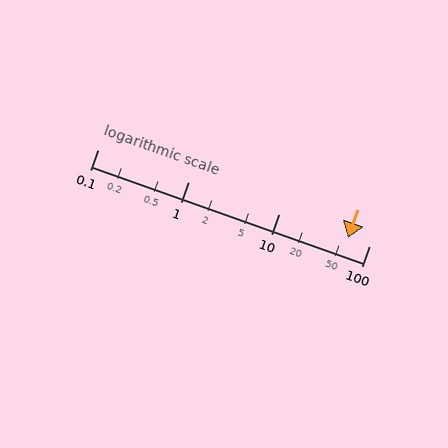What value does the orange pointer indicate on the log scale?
The pointer indicates approximately 58.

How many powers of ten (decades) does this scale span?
The scale spans 3 decades, from 0.1 to 100.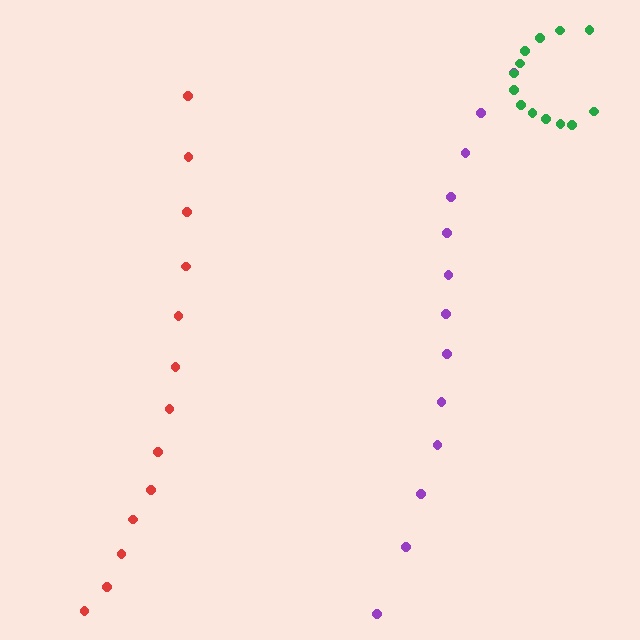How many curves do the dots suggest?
There are 3 distinct paths.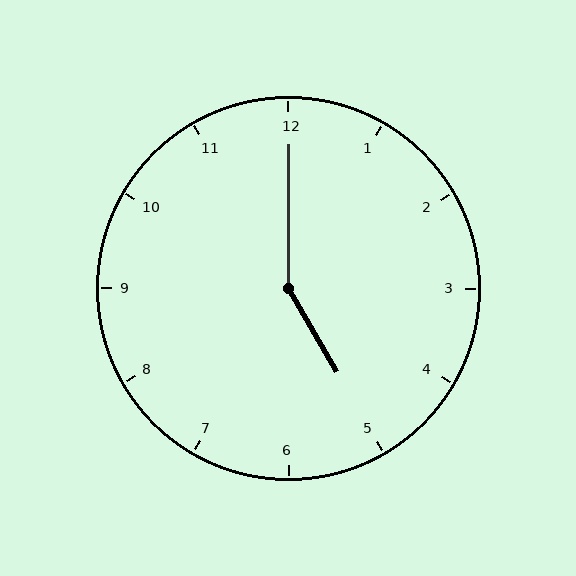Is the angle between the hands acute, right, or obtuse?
It is obtuse.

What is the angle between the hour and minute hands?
Approximately 150 degrees.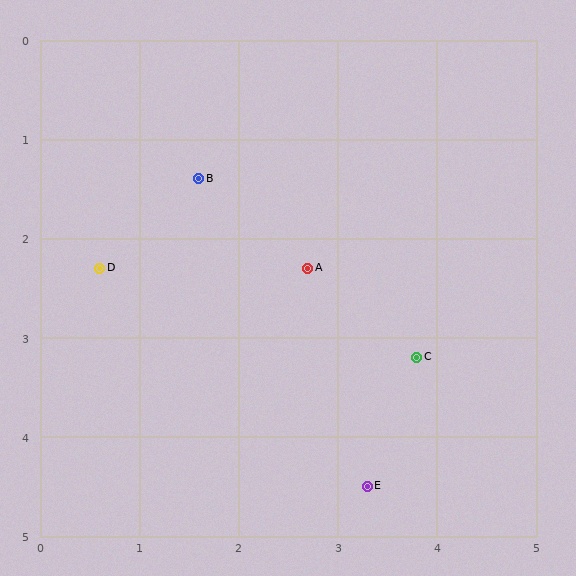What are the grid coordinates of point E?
Point E is at approximately (3.3, 4.5).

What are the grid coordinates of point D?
Point D is at approximately (0.6, 2.3).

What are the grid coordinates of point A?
Point A is at approximately (2.7, 2.3).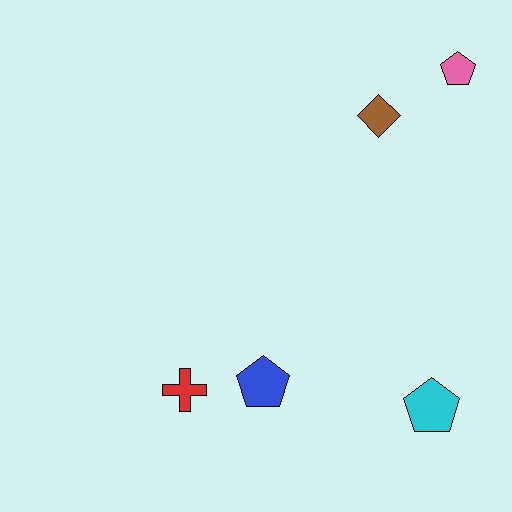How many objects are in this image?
There are 5 objects.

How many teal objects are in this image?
There are no teal objects.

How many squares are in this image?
There are no squares.